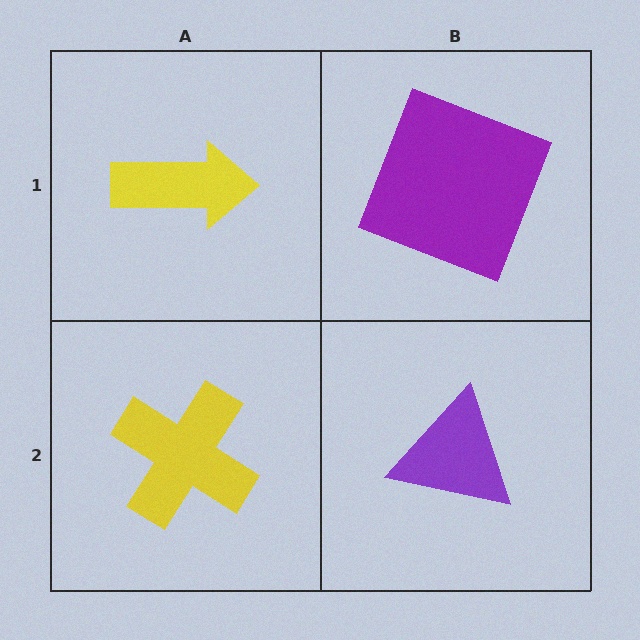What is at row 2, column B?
A purple triangle.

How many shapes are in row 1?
2 shapes.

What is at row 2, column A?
A yellow cross.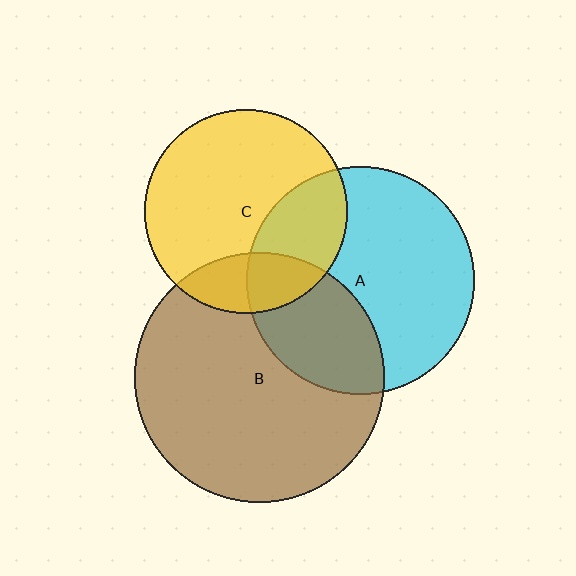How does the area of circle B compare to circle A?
Approximately 1.2 times.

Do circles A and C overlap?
Yes.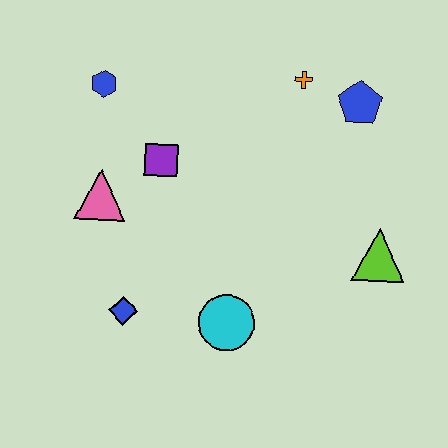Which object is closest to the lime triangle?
The blue pentagon is closest to the lime triangle.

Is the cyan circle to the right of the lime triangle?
No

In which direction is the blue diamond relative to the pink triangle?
The blue diamond is below the pink triangle.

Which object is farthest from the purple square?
The lime triangle is farthest from the purple square.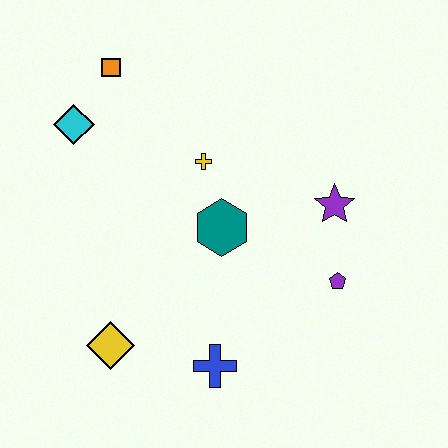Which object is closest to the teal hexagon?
The yellow cross is closest to the teal hexagon.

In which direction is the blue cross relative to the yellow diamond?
The blue cross is to the right of the yellow diamond.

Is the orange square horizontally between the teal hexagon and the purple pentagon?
No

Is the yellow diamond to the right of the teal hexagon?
No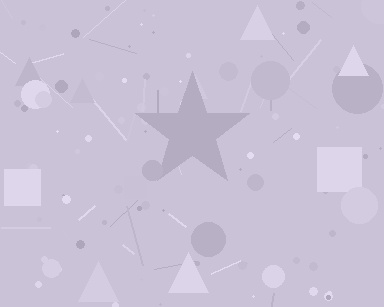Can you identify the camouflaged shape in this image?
The camouflaged shape is a star.